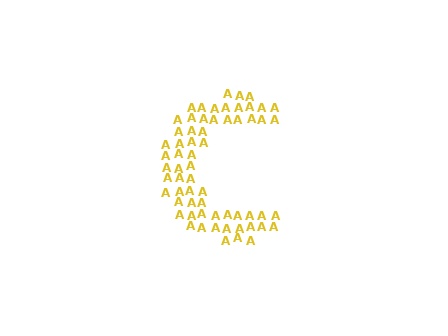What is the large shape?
The large shape is the letter C.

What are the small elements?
The small elements are letter A's.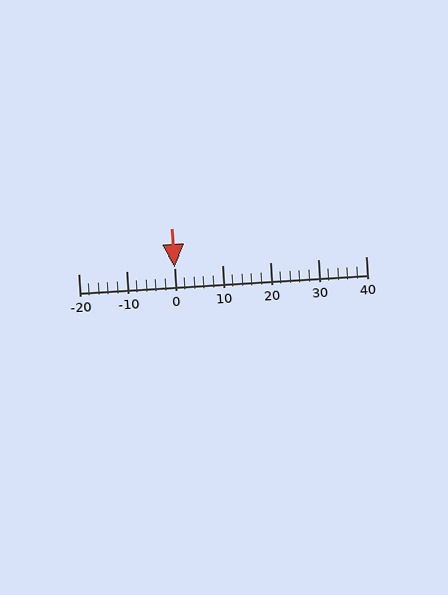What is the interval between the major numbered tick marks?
The major tick marks are spaced 10 units apart.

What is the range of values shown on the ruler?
The ruler shows values from -20 to 40.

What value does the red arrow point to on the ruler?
The red arrow points to approximately 0.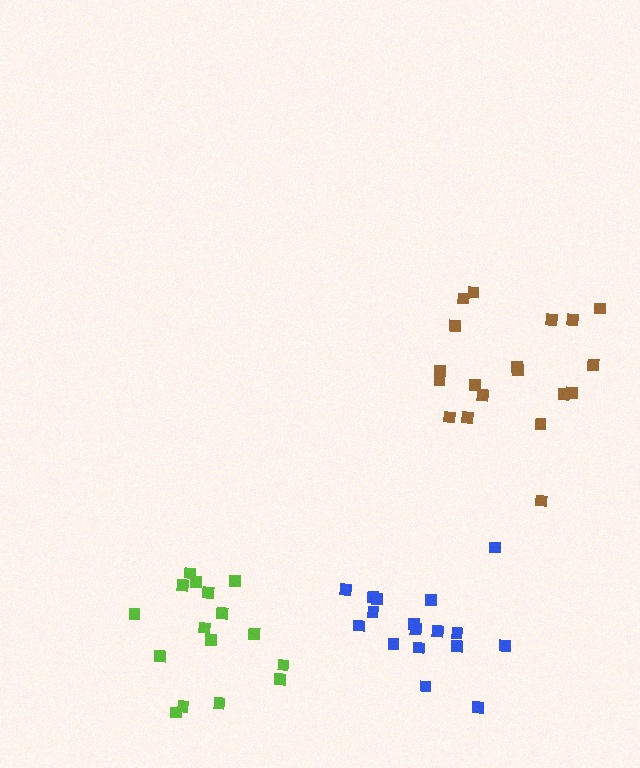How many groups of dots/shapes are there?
There are 3 groups.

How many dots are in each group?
Group 1: 17 dots, Group 2: 19 dots, Group 3: 16 dots (52 total).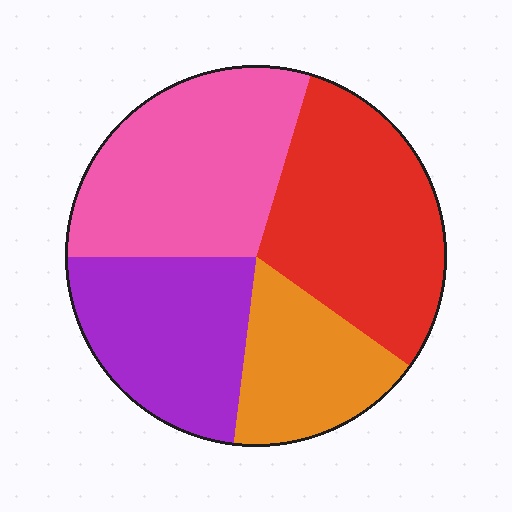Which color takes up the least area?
Orange, at roughly 15%.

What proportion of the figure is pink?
Pink takes up between a sixth and a third of the figure.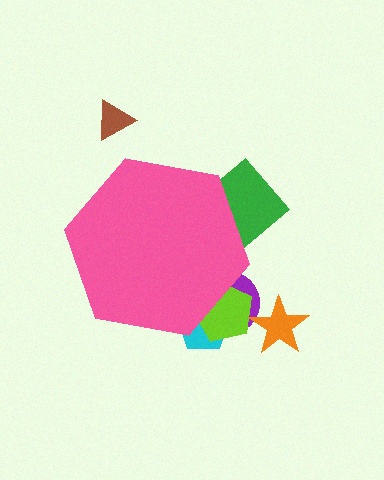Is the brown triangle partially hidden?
No, the brown triangle is fully visible.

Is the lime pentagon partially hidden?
Yes, the lime pentagon is partially hidden behind the pink hexagon.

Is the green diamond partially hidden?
Yes, the green diamond is partially hidden behind the pink hexagon.